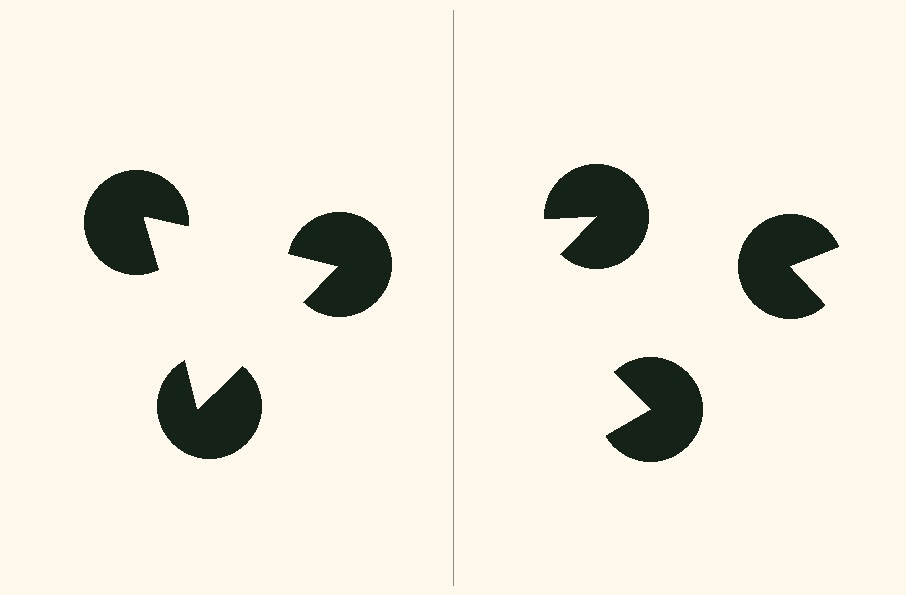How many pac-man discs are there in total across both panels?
6 — 3 on each side.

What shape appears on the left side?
An illusory triangle.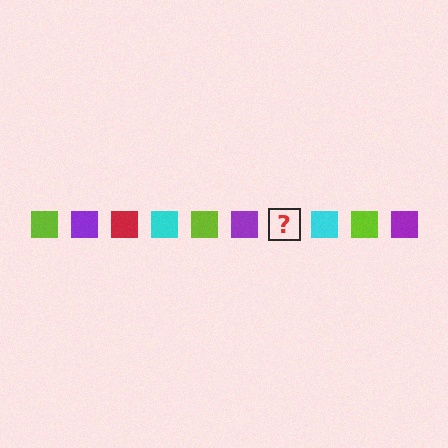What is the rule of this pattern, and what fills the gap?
The rule is that the pattern cycles through lime, purple, red, cyan squares. The gap should be filled with a red square.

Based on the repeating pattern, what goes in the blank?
The blank should be a red square.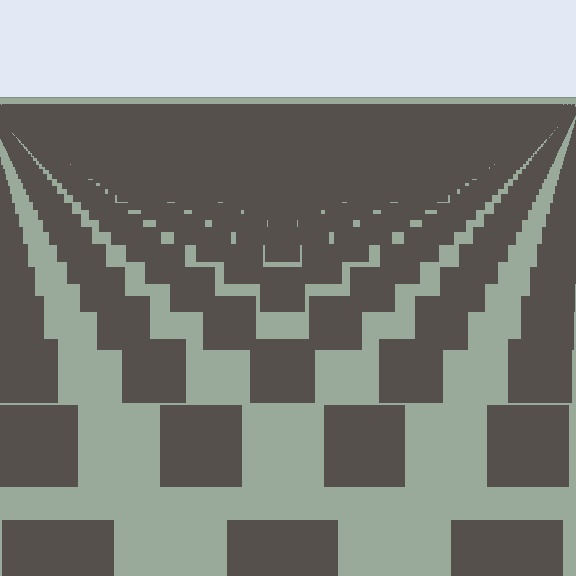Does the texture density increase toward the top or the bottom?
Density increases toward the top.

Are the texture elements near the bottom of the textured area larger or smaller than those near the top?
Larger. Near the bottom, elements are closer to the viewer and appear at a bigger on-screen size.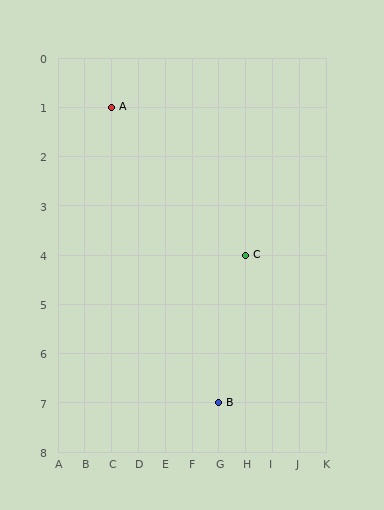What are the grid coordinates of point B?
Point B is at grid coordinates (G, 7).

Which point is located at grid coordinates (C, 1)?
Point A is at (C, 1).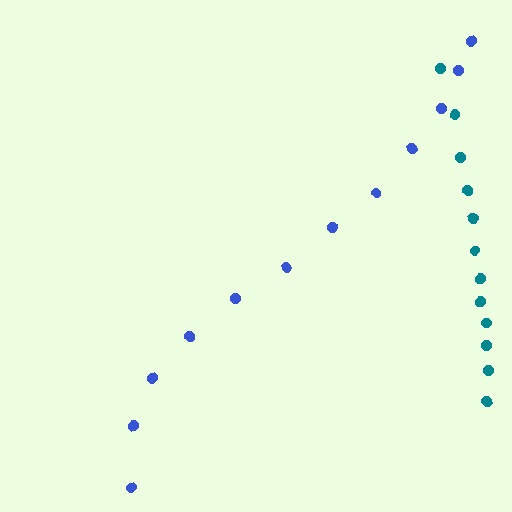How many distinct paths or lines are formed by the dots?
There are 2 distinct paths.